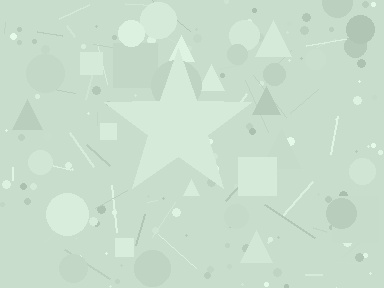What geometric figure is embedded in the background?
A star is embedded in the background.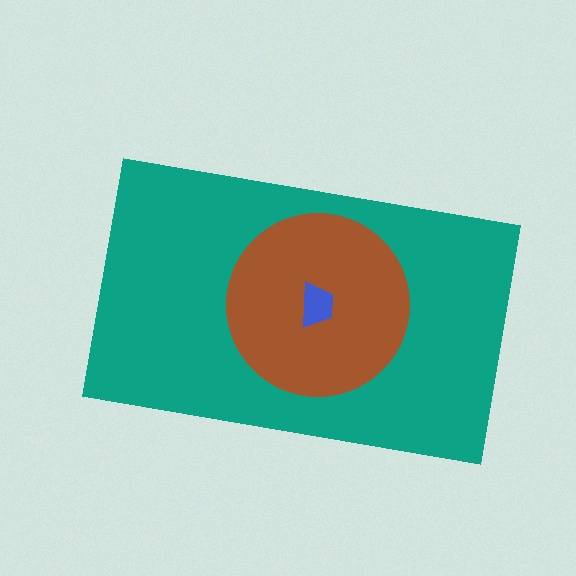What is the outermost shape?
The teal rectangle.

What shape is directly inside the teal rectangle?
The brown circle.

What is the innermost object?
The blue trapezoid.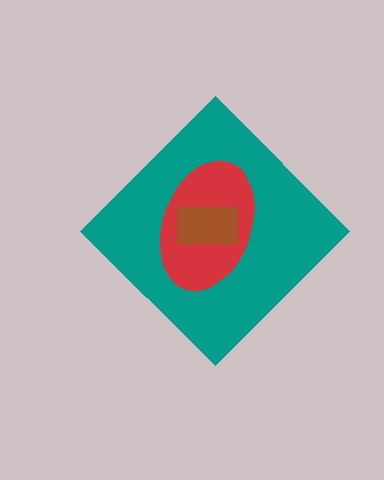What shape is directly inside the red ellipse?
The brown rectangle.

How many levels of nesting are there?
3.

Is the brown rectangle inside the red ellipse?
Yes.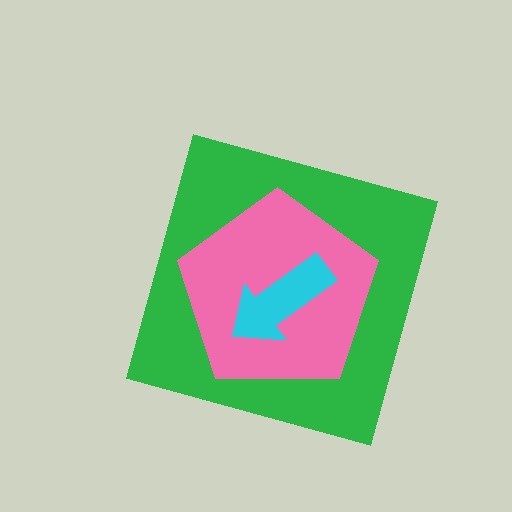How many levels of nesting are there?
3.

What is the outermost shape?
The green diamond.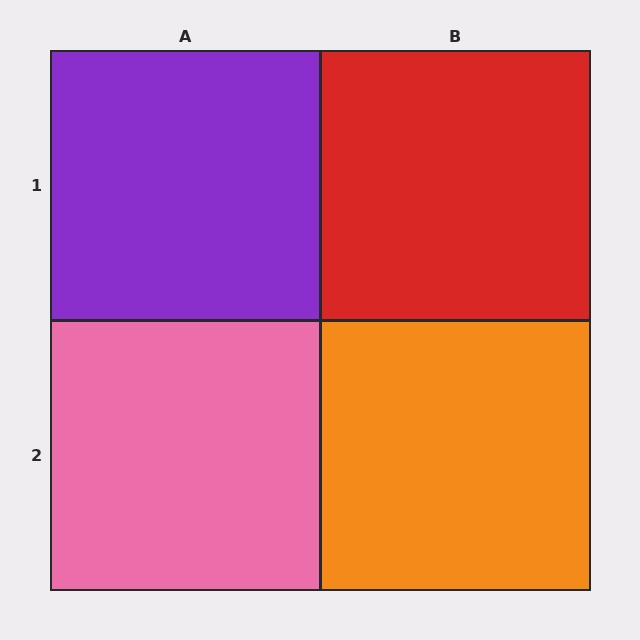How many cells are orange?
1 cell is orange.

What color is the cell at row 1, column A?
Purple.